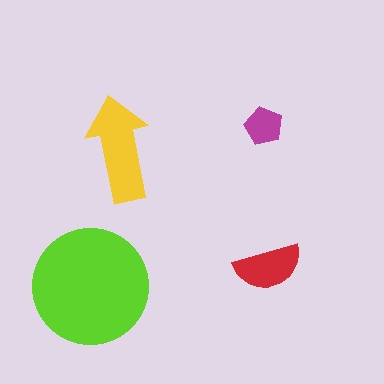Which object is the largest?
The lime circle.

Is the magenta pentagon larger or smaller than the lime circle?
Smaller.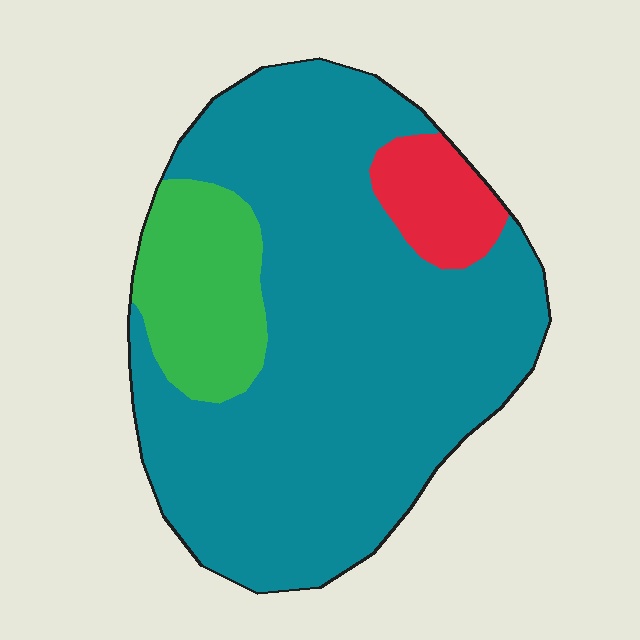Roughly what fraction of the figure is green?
Green covers around 15% of the figure.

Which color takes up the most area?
Teal, at roughly 75%.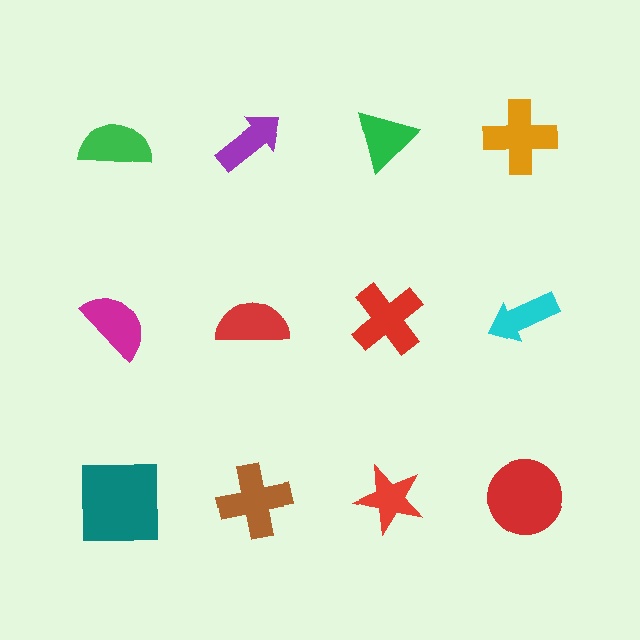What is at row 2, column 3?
A red cross.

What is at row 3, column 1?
A teal square.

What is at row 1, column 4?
An orange cross.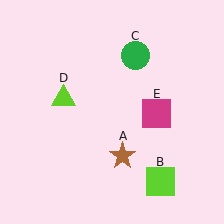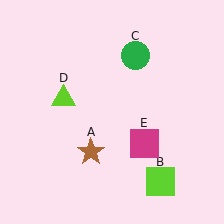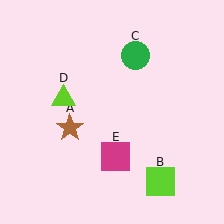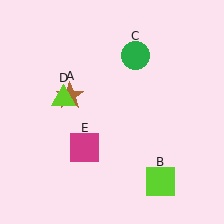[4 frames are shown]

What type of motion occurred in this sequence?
The brown star (object A), magenta square (object E) rotated clockwise around the center of the scene.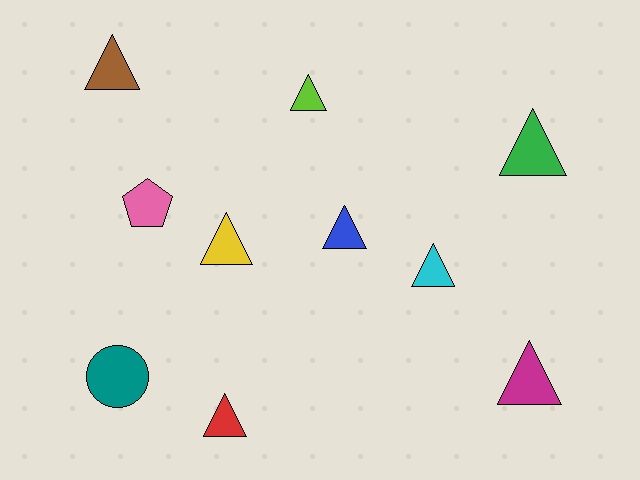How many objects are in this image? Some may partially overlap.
There are 10 objects.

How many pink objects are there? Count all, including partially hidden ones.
There is 1 pink object.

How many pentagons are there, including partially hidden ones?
There is 1 pentagon.